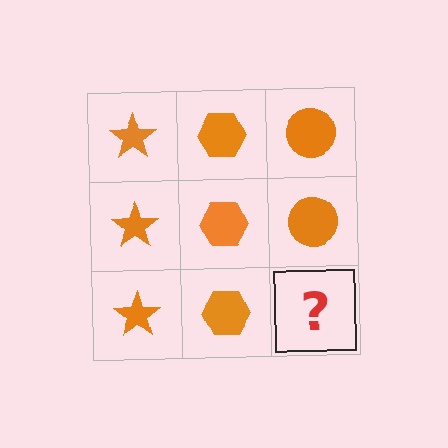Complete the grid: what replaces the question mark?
The question mark should be replaced with an orange circle.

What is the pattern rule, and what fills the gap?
The rule is that each column has a consistent shape. The gap should be filled with an orange circle.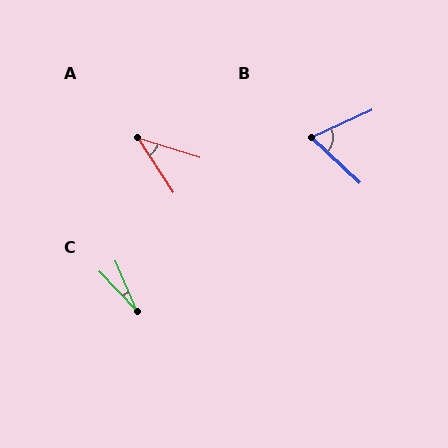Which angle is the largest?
B, at approximately 68 degrees.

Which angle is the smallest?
C, at approximately 20 degrees.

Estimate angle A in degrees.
Approximately 40 degrees.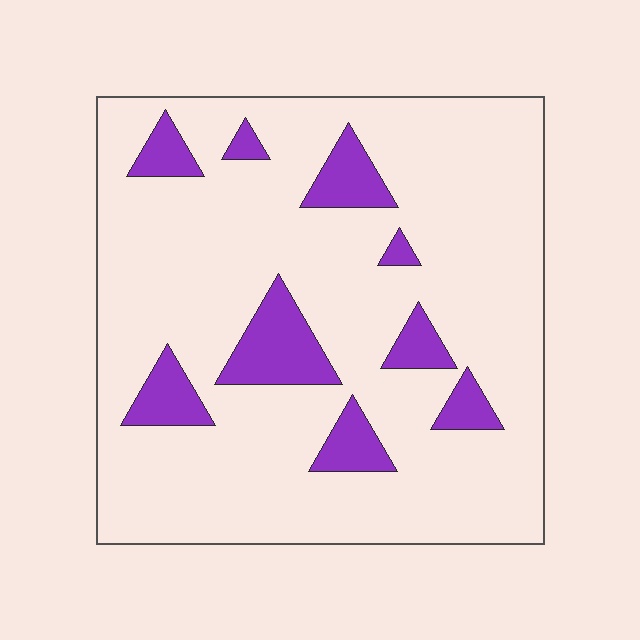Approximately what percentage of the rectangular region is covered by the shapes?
Approximately 15%.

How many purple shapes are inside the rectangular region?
9.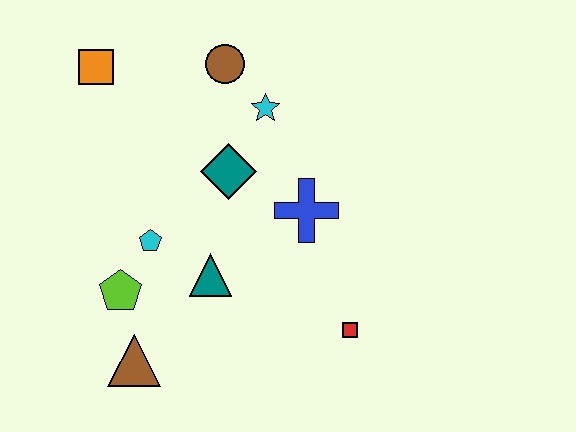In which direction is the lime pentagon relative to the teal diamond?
The lime pentagon is below the teal diamond.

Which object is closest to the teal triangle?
The cyan pentagon is closest to the teal triangle.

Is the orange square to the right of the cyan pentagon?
No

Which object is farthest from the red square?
The orange square is farthest from the red square.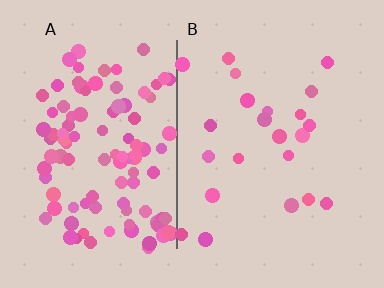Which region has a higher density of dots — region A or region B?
A (the left).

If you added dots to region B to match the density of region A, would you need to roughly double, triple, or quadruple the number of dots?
Approximately quadruple.